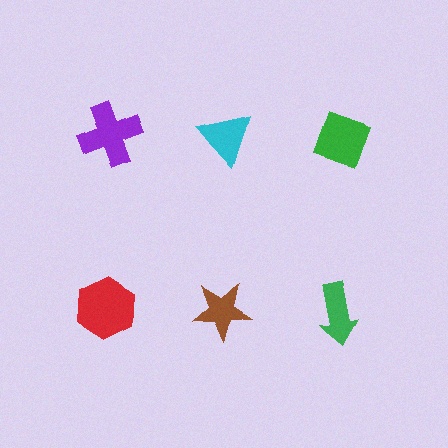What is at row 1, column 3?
A green diamond.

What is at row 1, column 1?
A purple cross.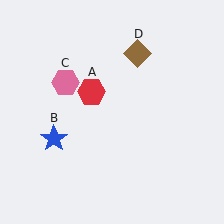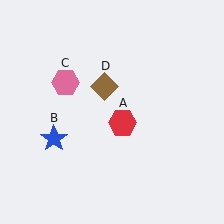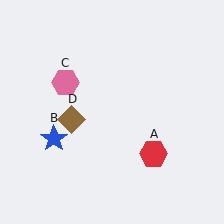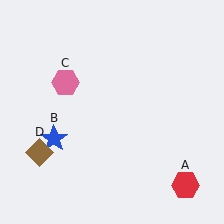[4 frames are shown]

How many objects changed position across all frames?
2 objects changed position: red hexagon (object A), brown diamond (object D).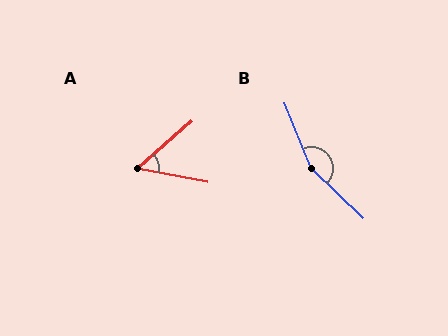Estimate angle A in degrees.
Approximately 52 degrees.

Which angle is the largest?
B, at approximately 156 degrees.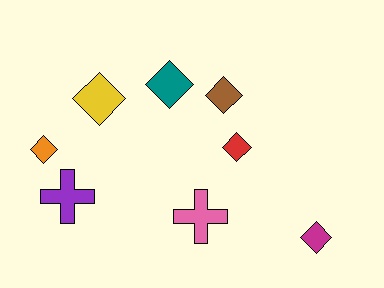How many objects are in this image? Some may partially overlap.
There are 8 objects.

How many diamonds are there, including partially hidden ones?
There are 6 diamonds.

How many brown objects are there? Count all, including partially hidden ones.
There is 1 brown object.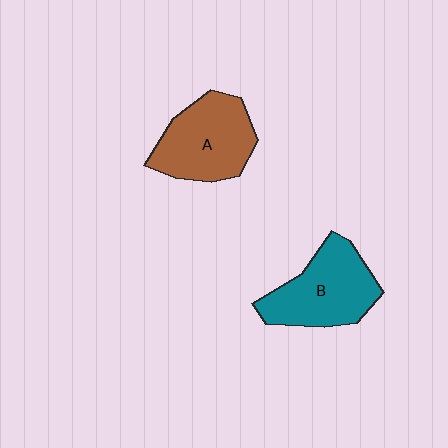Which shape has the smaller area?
Shape A (brown).